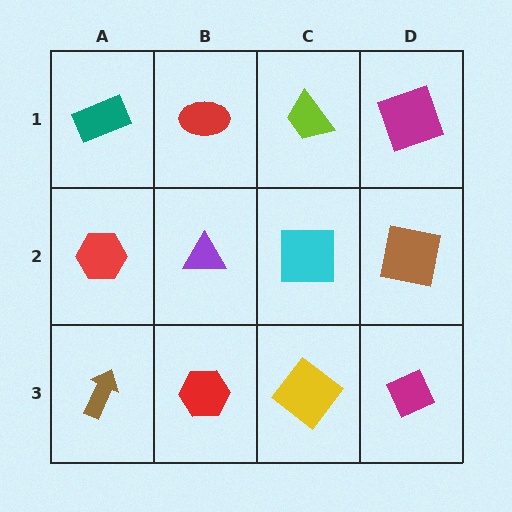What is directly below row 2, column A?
A brown arrow.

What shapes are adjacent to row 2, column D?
A magenta square (row 1, column D), a magenta diamond (row 3, column D), a cyan square (row 2, column C).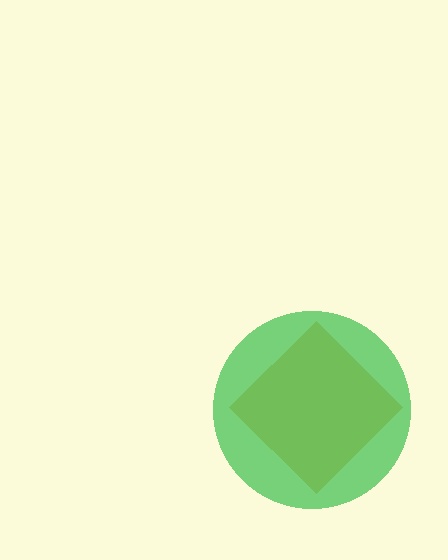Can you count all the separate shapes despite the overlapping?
Yes, there are 2 separate shapes.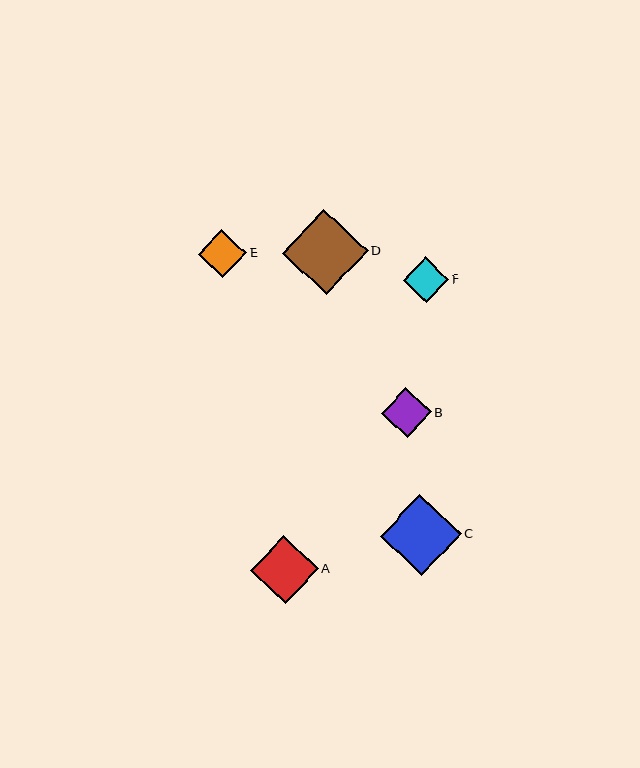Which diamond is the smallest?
Diamond F is the smallest with a size of approximately 45 pixels.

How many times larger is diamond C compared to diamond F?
Diamond C is approximately 1.8 times the size of diamond F.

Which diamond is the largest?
Diamond D is the largest with a size of approximately 85 pixels.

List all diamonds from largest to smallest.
From largest to smallest: D, C, A, B, E, F.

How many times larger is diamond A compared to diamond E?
Diamond A is approximately 1.4 times the size of diamond E.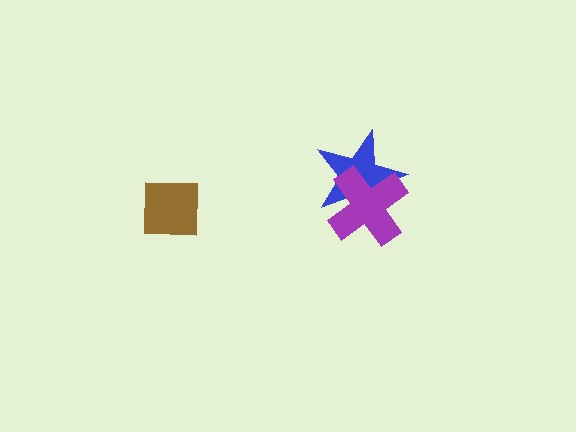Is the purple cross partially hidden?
No, no other shape covers it.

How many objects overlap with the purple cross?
1 object overlaps with the purple cross.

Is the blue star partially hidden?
Yes, it is partially covered by another shape.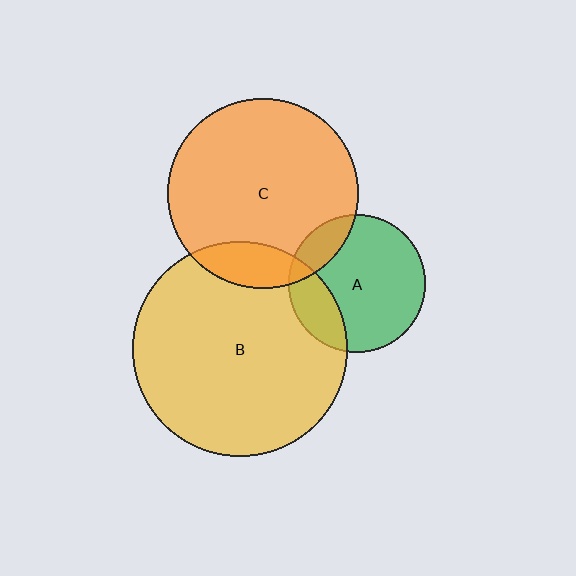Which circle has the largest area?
Circle B (yellow).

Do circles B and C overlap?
Yes.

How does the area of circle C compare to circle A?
Approximately 1.9 times.